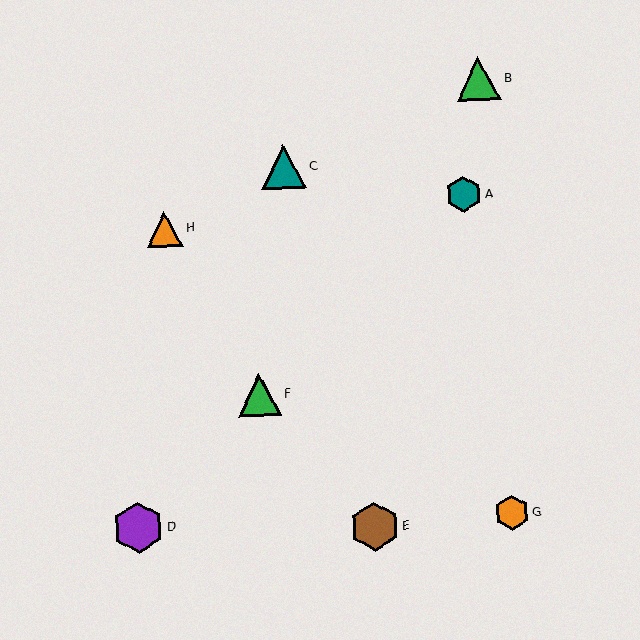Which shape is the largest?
The purple hexagon (labeled D) is the largest.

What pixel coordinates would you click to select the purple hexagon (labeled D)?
Click at (138, 528) to select the purple hexagon D.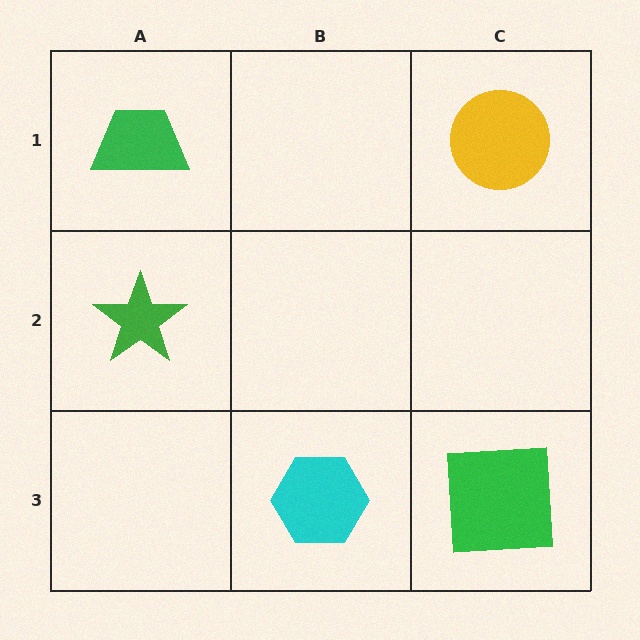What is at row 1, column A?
A green trapezoid.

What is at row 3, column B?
A cyan hexagon.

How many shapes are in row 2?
1 shape.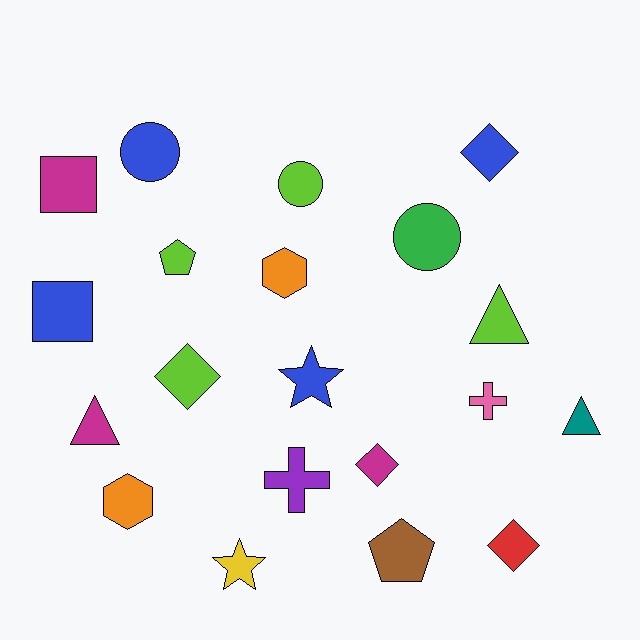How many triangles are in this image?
There are 3 triangles.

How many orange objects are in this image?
There are 2 orange objects.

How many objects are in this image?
There are 20 objects.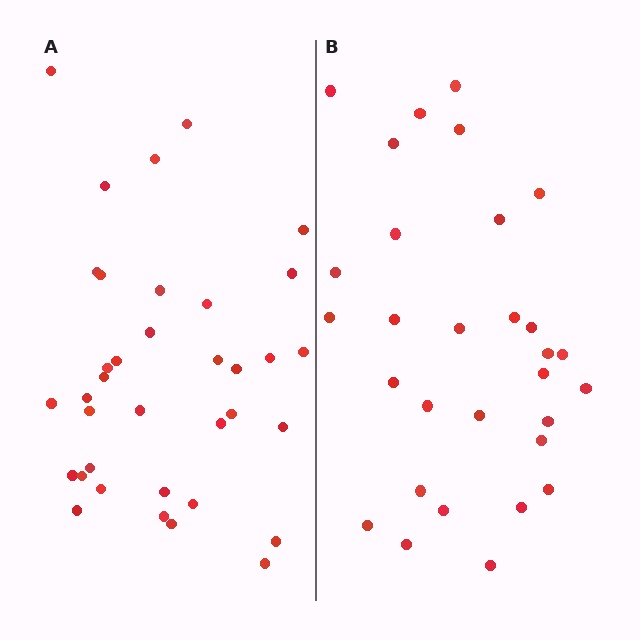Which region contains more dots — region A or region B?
Region A (the left region) has more dots.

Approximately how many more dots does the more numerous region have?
Region A has about 6 more dots than region B.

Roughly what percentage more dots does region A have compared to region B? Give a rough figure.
About 20% more.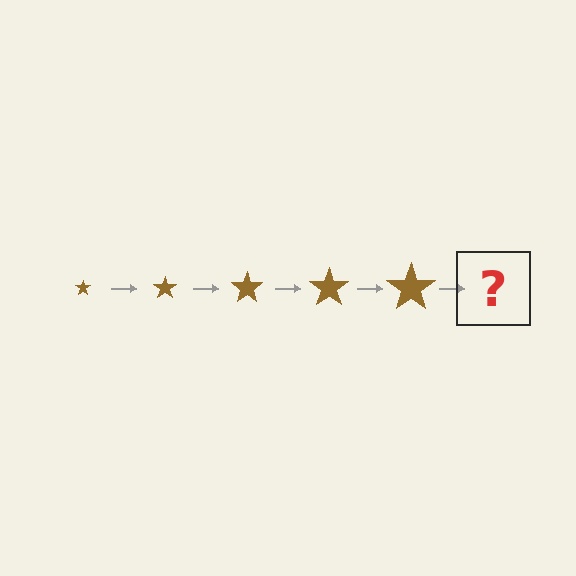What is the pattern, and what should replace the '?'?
The pattern is that the star gets progressively larger each step. The '?' should be a brown star, larger than the previous one.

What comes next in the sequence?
The next element should be a brown star, larger than the previous one.